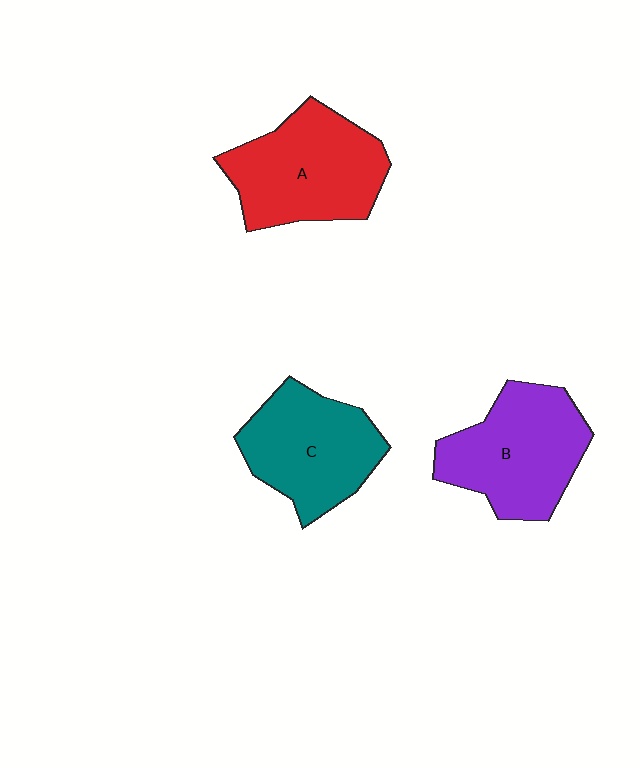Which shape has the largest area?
Shape A (red).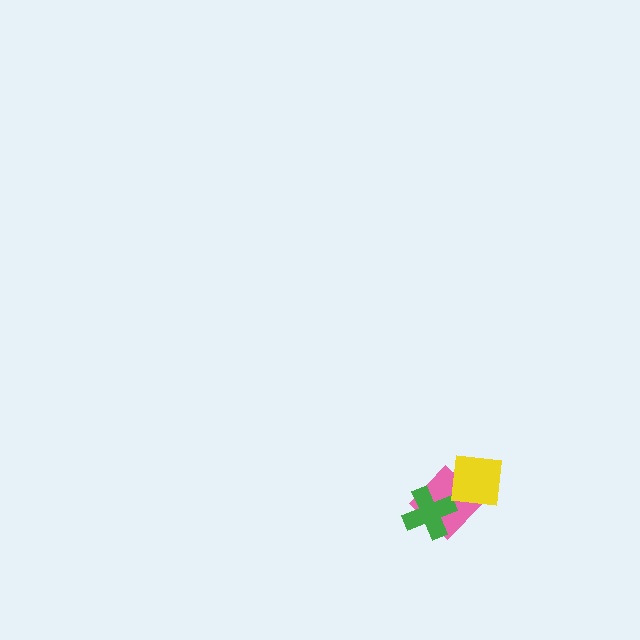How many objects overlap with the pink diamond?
2 objects overlap with the pink diamond.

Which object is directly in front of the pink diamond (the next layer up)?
The green cross is directly in front of the pink diamond.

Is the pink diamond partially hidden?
Yes, it is partially covered by another shape.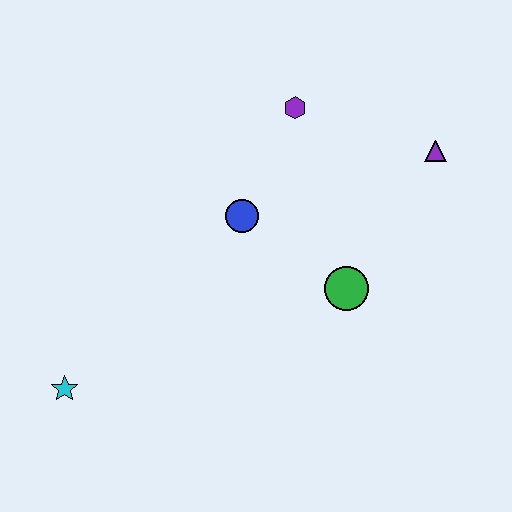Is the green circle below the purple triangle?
Yes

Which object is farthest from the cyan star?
The purple triangle is farthest from the cyan star.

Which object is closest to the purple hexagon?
The blue circle is closest to the purple hexagon.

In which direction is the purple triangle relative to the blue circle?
The purple triangle is to the right of the blue circle.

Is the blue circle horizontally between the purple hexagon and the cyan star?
Yes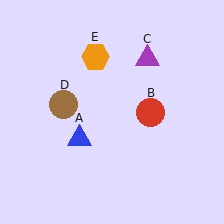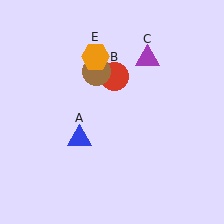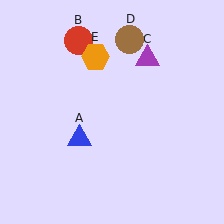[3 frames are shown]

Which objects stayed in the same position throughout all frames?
Blue triangle (object A) and purple triangle (object C) and orange hexagon (object E) remained stationary.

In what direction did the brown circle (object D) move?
The brown circle (object D) moved up and to the right.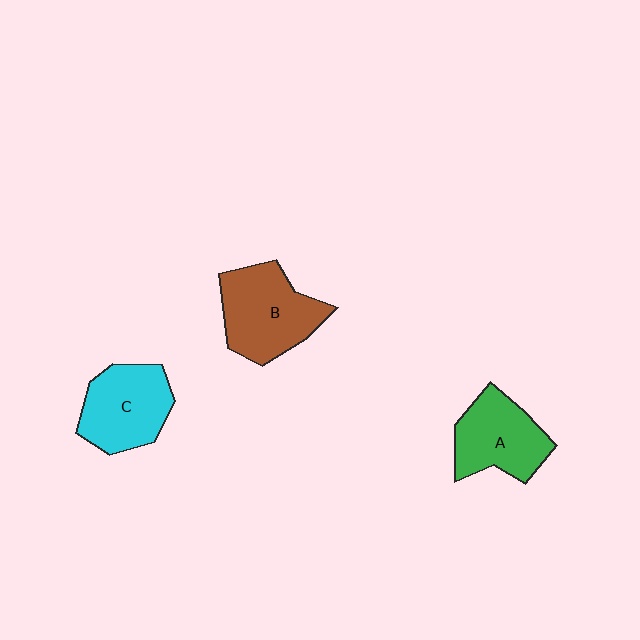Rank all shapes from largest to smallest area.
From largest to smallest: B (brown), C (cyan), A (green).